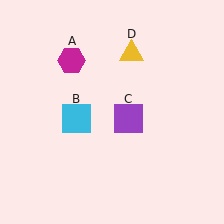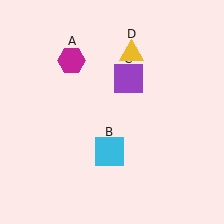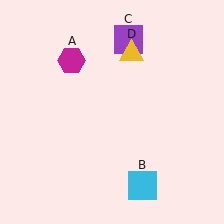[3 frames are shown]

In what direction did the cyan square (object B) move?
The cyan square (object B) moved down and to the right.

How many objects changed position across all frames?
2 objects changed position: cyan square (object B), purple square (object C).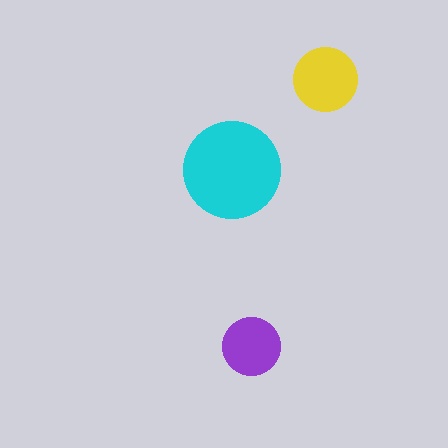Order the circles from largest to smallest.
the cyan one, the yellow one, the purple one.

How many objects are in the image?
There are 3 objects in the image.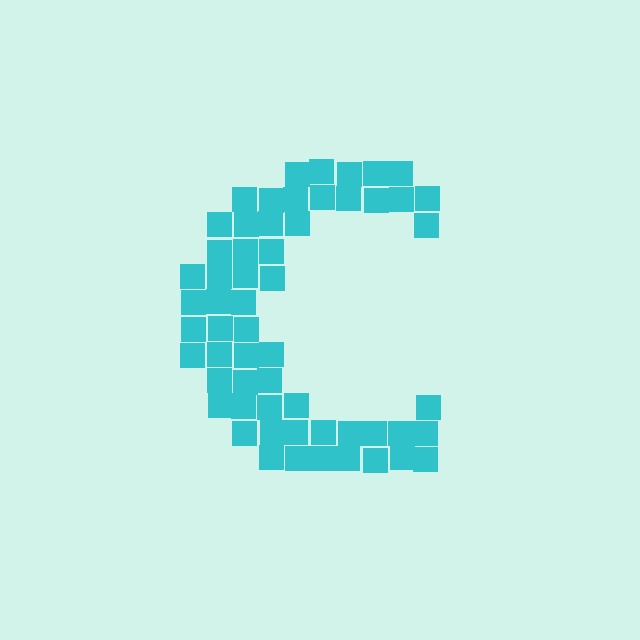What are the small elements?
The small elements are squares.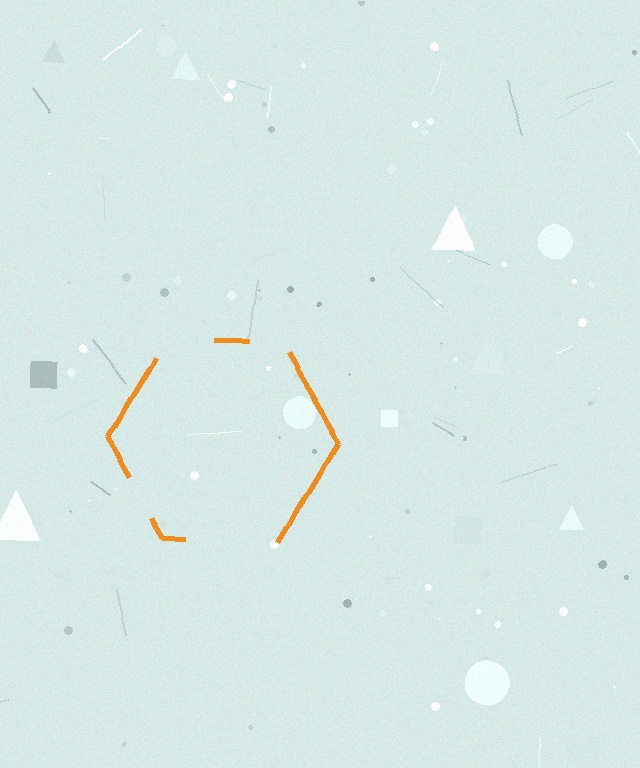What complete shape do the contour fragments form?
The contour fragments form a hexagon.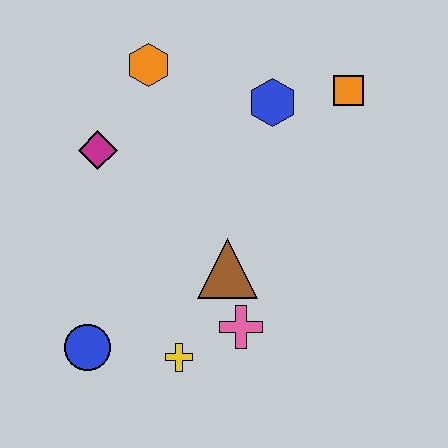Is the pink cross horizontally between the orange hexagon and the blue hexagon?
Yes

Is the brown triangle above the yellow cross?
Yes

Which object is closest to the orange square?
The blue hexagon is closest to the orange square.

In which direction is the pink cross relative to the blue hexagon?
The pink cross is below the blue hexagon.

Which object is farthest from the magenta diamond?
The orange square is farthest from the magenta diamond.